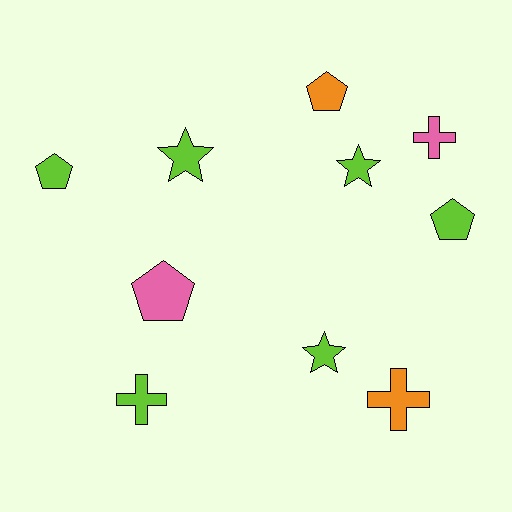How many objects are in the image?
There are 10 objects.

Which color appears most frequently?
Lime, with 6 objects.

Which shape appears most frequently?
Pentagon, with 4 objects.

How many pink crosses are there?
There is 1 pink cross.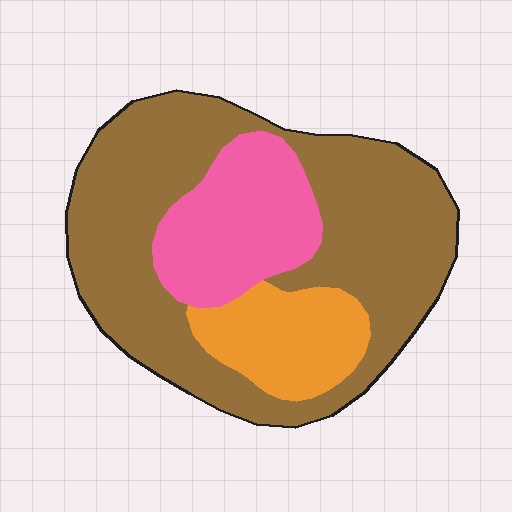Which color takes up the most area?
Brown, at roughly 65%.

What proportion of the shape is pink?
Pink covers around 20% of the shape.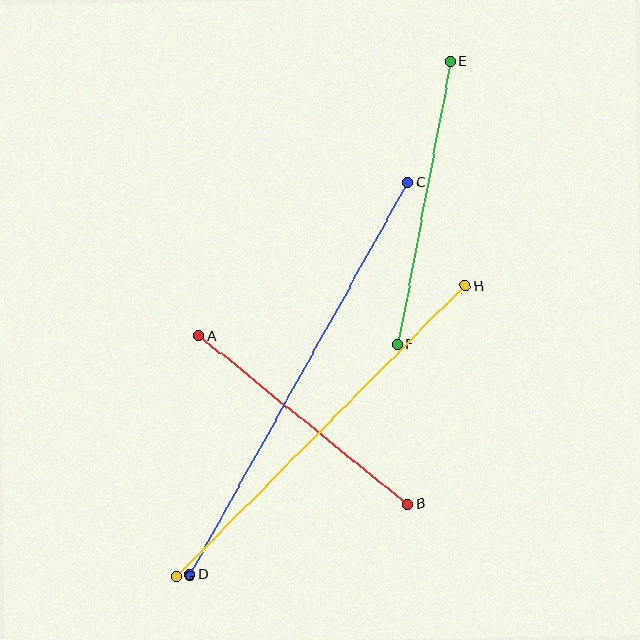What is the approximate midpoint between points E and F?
The midpoint is at approximately (424, 203) pixels.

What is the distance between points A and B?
The distance is approximately 268 pixels.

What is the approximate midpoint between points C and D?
The midpoint is at approximately (299, 378) pixels.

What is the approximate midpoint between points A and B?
The midpoint is at approximately (303, 420) pixels.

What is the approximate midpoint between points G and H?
The midpoint is at approximately (321, 431) pixels.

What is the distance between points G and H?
The distance is approximately 410 pixels.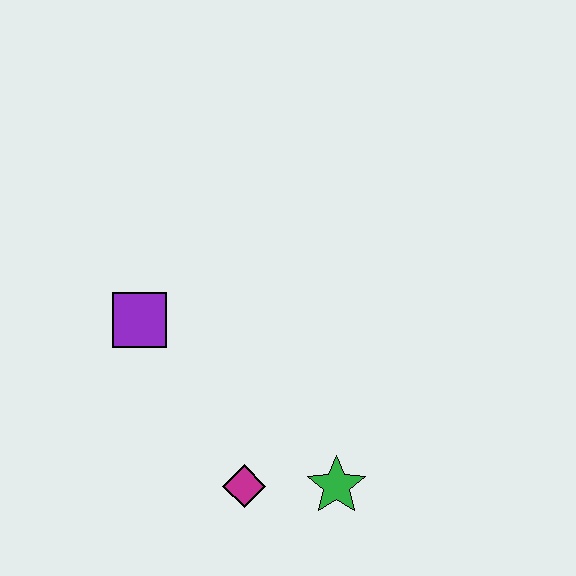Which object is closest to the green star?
The magenta diamond is closest to the green star.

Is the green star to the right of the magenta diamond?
Yes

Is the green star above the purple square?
No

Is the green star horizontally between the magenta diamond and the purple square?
No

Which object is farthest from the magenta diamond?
The purple square is farthest from the magenta diamond.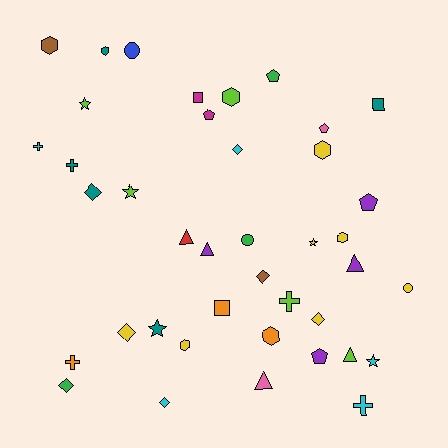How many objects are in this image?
There are 40 objects.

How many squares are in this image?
There are 3 squares.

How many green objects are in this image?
There are 3 green objects.